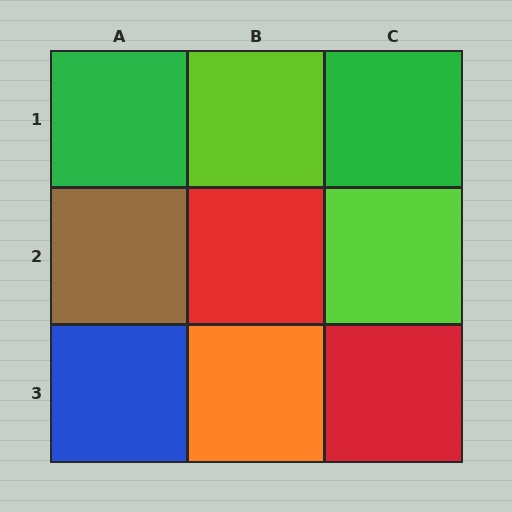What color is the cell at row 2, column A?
Brown.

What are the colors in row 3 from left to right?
Blue, orange, red.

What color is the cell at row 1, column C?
Green.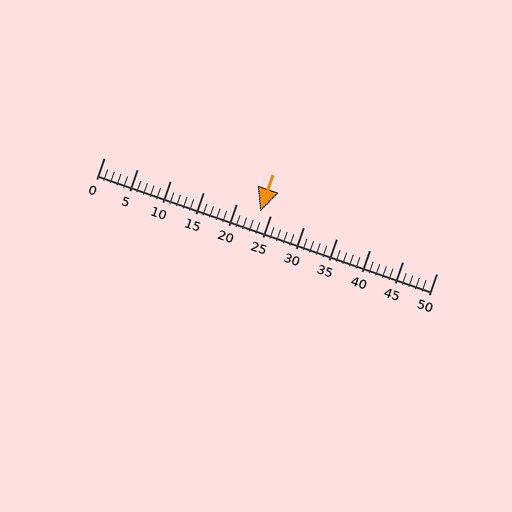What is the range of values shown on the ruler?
The ruler shows values from 0 to 50.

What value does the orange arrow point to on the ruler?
The orange arrow points to approximately 24.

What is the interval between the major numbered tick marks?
The major tick marks are spaced 5 units apart.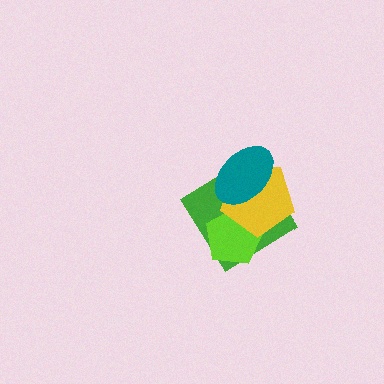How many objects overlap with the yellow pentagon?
3 objects overlap with the yellow pentagon.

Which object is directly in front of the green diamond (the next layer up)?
The lime pentagon is directly in front of the green diamond.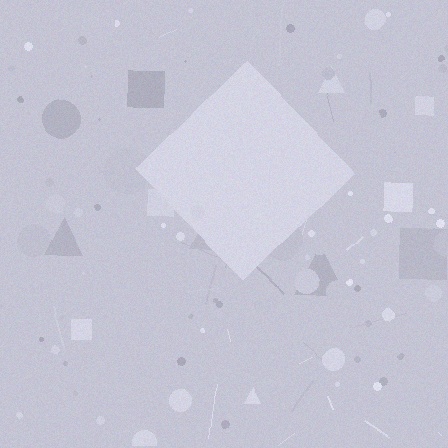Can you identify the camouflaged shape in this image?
The camouflaged shape is a diamond.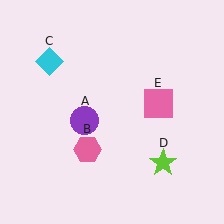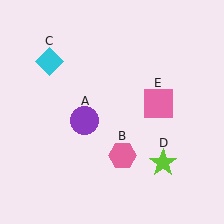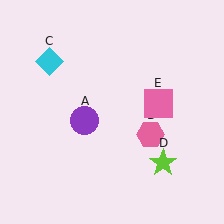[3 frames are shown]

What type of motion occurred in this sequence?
The pink hexagon (object B) rotated counterclockwise around the center of the scene.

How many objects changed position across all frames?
1 object changed position: pink hexagon (object B).